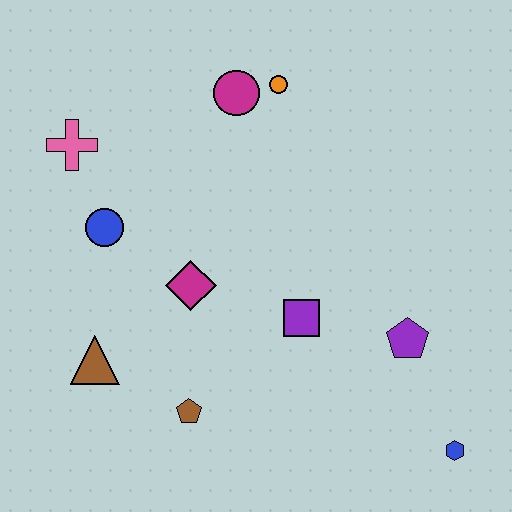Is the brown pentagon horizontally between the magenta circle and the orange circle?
No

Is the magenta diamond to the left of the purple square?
Yes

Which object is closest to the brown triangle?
The brown pentagon is closest to the brown triangle.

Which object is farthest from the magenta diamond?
The blue hexagon is farthest from the magenta diamond.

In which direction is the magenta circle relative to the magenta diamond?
The magenta circle is above the magenta diamond.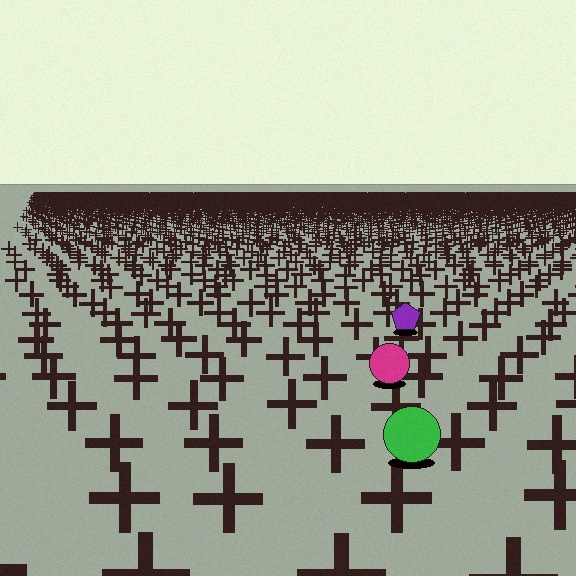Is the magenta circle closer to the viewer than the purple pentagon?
Yes. The magenta circle is closer — you can tell from the texture gradient: the ground texture is coarser near it.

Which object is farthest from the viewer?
The purple pentagon is farthest from the viewer. It appears smaller and the ground texture around it is denser.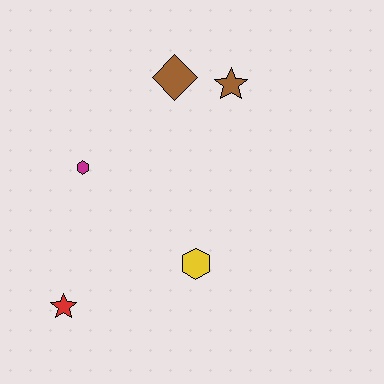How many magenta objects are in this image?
There is 1 magenta object.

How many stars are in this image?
There are 2 stars.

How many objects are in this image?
There are 5 objects.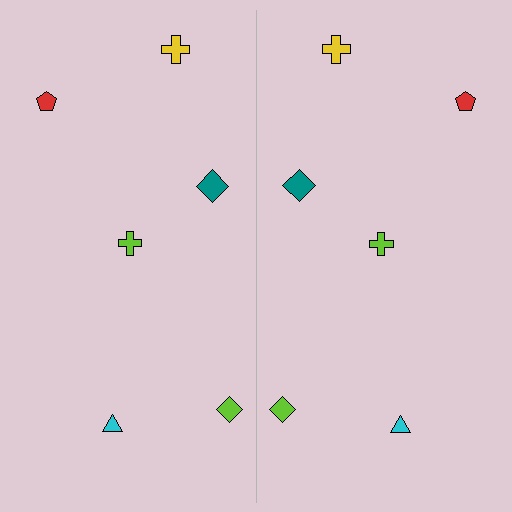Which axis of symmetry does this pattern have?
The pattern has a vertical axis of symmetry running through the center of the image.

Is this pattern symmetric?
Yes, this pattern has bilateral (reflection) symmetry.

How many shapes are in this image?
There are 12 shapes in this image.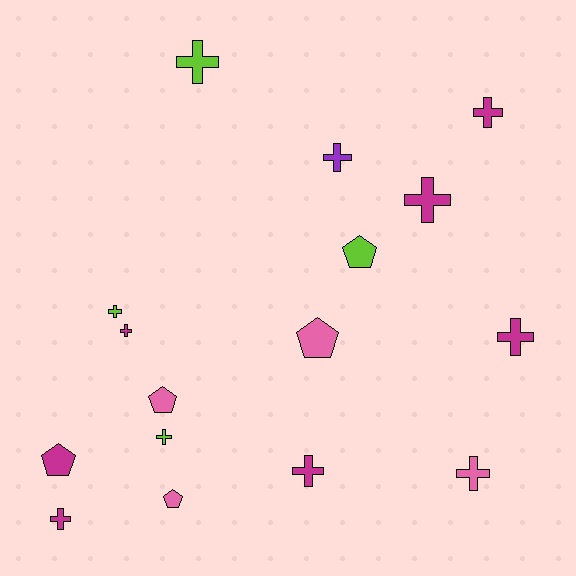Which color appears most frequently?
Magenta, with 7 objects.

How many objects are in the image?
There are 16 objects.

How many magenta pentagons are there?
There is 1 magenta pentagon.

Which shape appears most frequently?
Cross, with 11 objects.